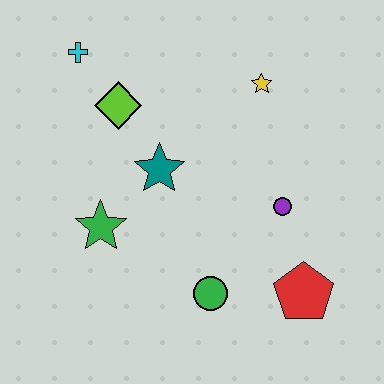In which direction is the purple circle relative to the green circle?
The purple circle is above the green circle.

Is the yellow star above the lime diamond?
Yes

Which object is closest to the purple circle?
The red pentagon is closest to the purple circle.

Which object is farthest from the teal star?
The red pentagon is farthest from the teal star.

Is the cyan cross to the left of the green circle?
Yes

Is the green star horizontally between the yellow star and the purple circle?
No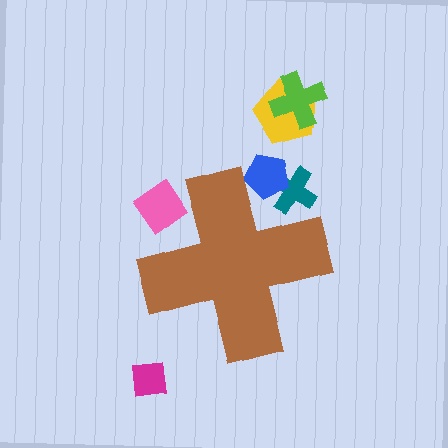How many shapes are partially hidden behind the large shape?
3 shapes are partially hidden.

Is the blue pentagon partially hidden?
Yes, the blue pentagon is partially hidden behind the brown cross.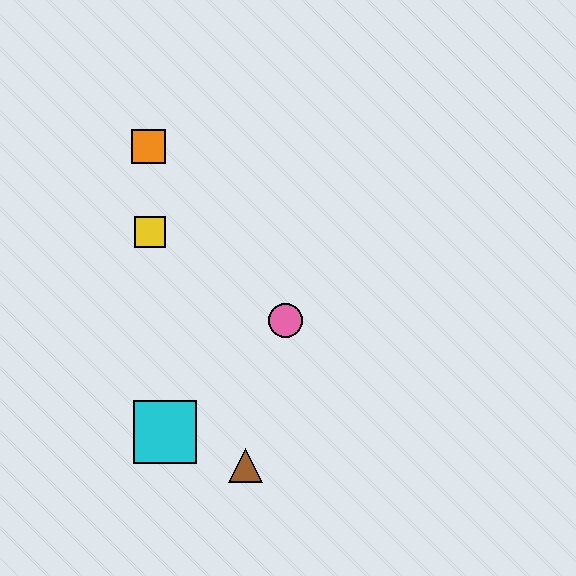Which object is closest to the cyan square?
The brown triangle is closest to the cyan square.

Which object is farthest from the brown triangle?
The orange square is farthest from the brown triangle.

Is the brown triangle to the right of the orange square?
Yes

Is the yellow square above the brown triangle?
Yes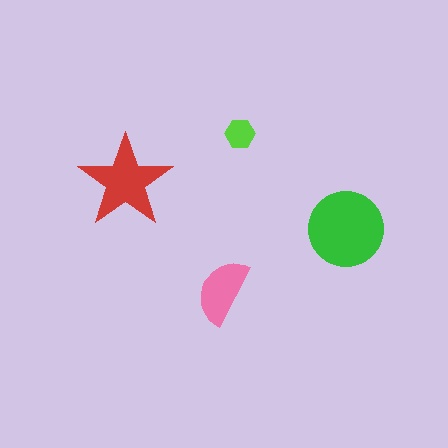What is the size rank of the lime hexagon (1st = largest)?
4th.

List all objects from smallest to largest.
The lime hexagon, the pink semicircle, the red star, the green circle.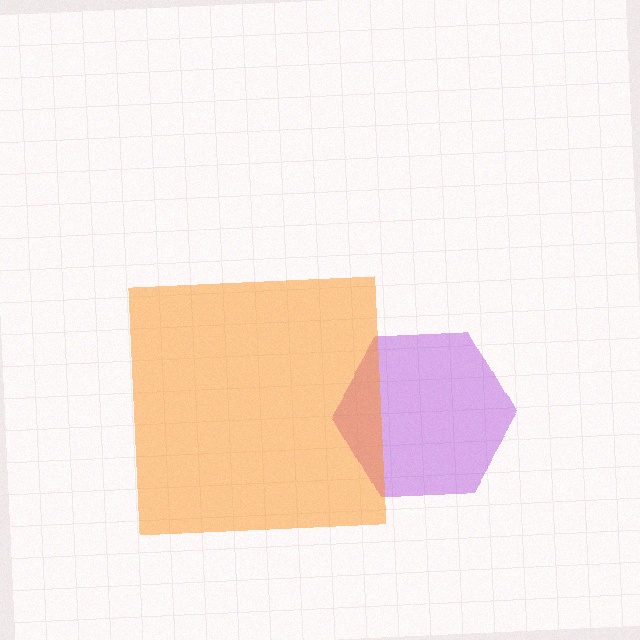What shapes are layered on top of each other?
The layered shapes are: a purple hexagon, an orange square.